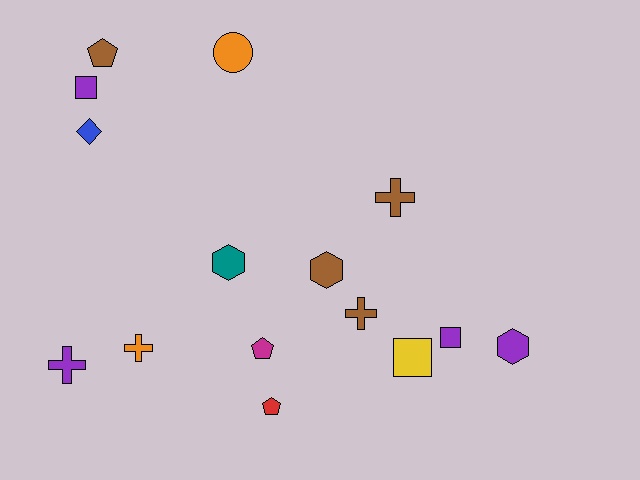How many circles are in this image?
There is 1 circle.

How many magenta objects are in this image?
There is 1 magenta object.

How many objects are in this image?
There are 15 objects.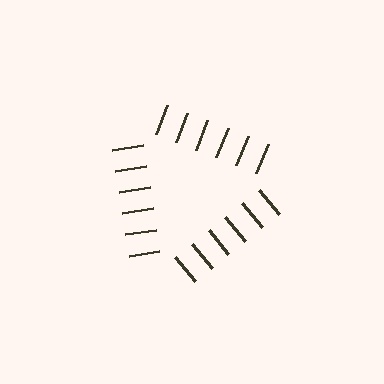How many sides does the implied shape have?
3 sides — the line-ends trace a triangle.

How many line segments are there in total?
18 — 6 along each of the 3 edges.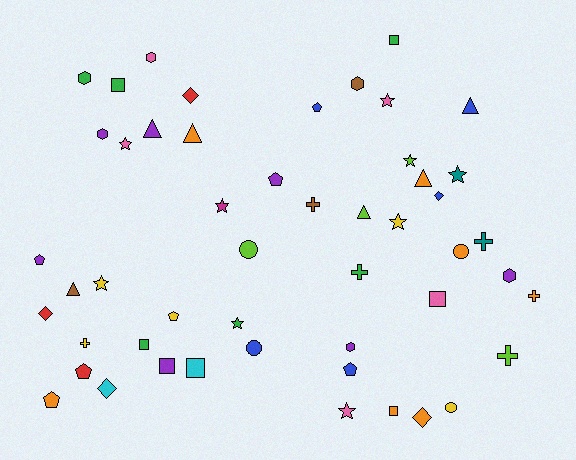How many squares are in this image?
There are 7 squares.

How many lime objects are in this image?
There are 4 lime objects.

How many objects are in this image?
There are 50 objects.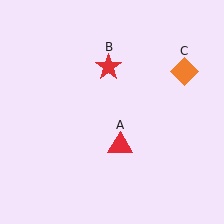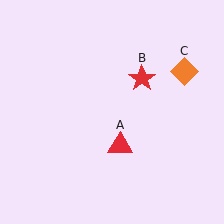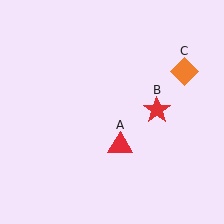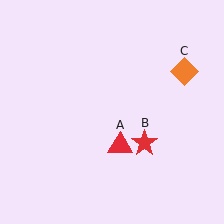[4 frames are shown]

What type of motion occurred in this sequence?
The red star (object B) rotated clockwise around the center of the scene.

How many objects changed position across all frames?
1 object changed position: red star (object B).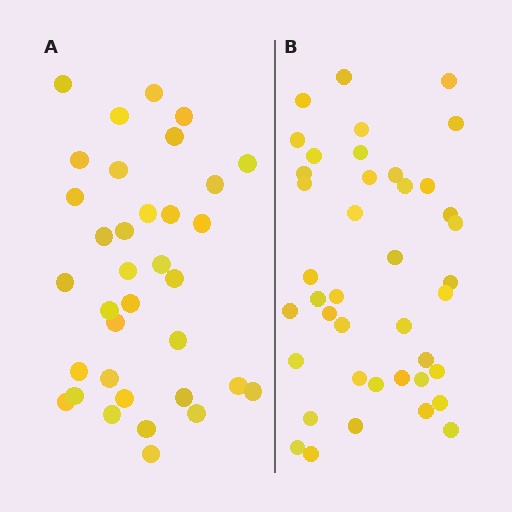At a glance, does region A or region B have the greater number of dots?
Region B (the right region) has more dots.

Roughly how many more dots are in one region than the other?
Region B has about 6 more dots than region A.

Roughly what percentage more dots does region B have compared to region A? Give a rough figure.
About 15% more.